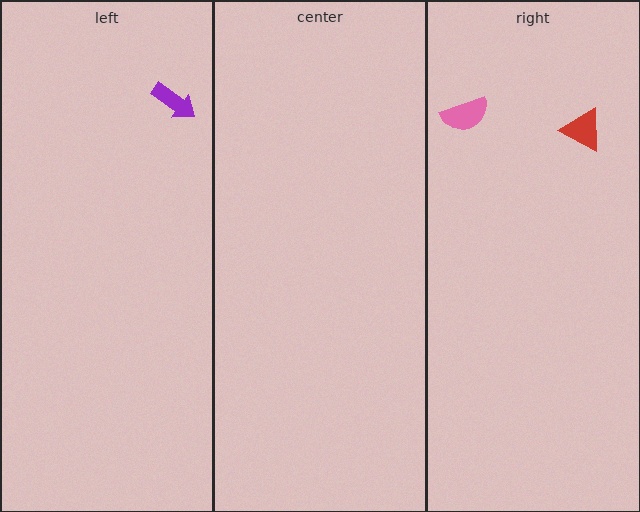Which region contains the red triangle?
The right region.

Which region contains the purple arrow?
The left region.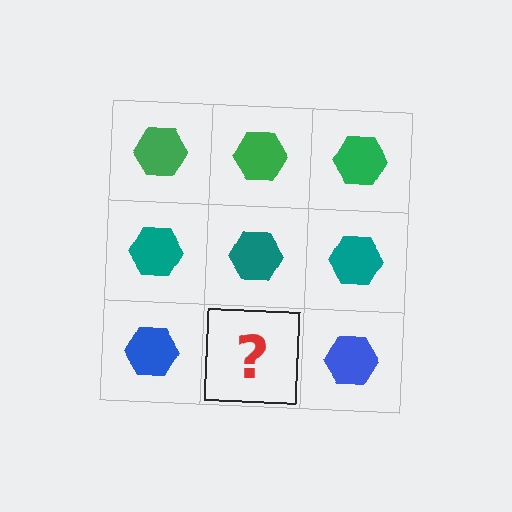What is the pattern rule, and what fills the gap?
The rule is that each row has a consistent color. The gap should be filled with a blue hexagon.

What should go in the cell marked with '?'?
The missing cell should contain a blue hexagon.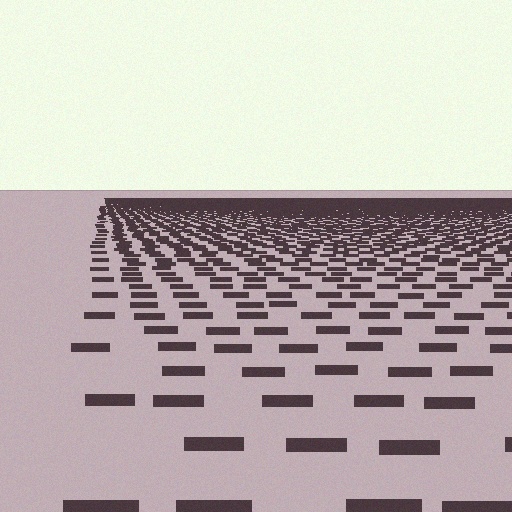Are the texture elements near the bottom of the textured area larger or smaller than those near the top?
Larger. Near the bottom, elements are closer to the viewer and appear at a bigger on-screen size.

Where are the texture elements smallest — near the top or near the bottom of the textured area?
Near the top.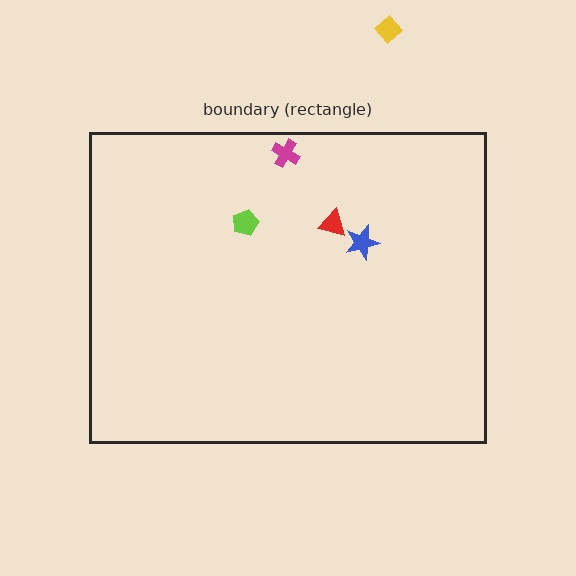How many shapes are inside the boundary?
4 inside, 1 outside.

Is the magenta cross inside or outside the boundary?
Inside.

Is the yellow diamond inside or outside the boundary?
Outside.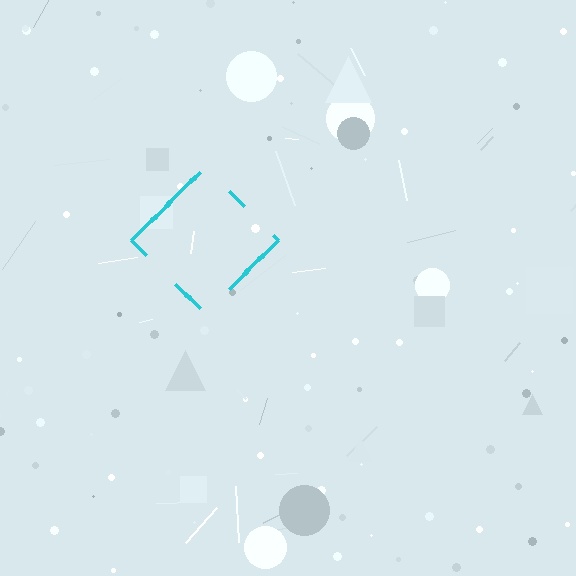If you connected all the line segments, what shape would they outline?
They would outline a diamond.